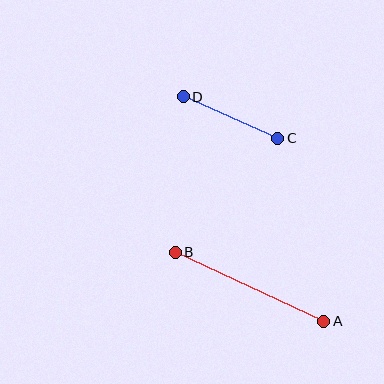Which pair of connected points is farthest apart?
Points A and B are farthest apart.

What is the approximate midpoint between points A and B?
The midpoint is at approximately (249, 287) pixels.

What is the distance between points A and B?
The distance is approximately 164 pixels.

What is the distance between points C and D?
The distance is approximately 103 pixels.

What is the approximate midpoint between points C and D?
The midpoint is at approximately (231, 117) pixels.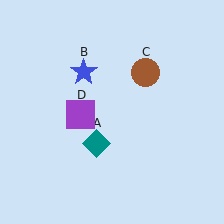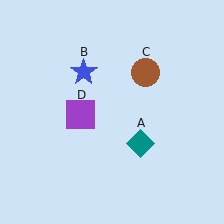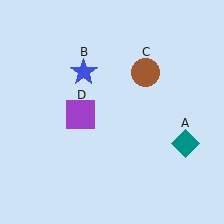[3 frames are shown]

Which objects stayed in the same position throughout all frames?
Blue star (object B) and brown circle (object C) and purple square (object D) remained stationary.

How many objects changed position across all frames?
1 object changed position: teal diamond (object A).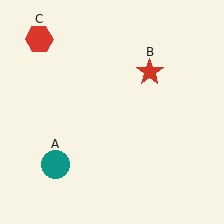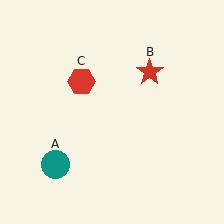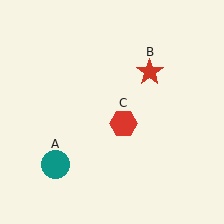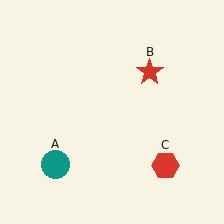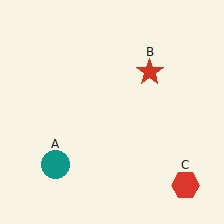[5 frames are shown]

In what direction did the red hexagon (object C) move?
The red hexagon (object C) moved down and to the right.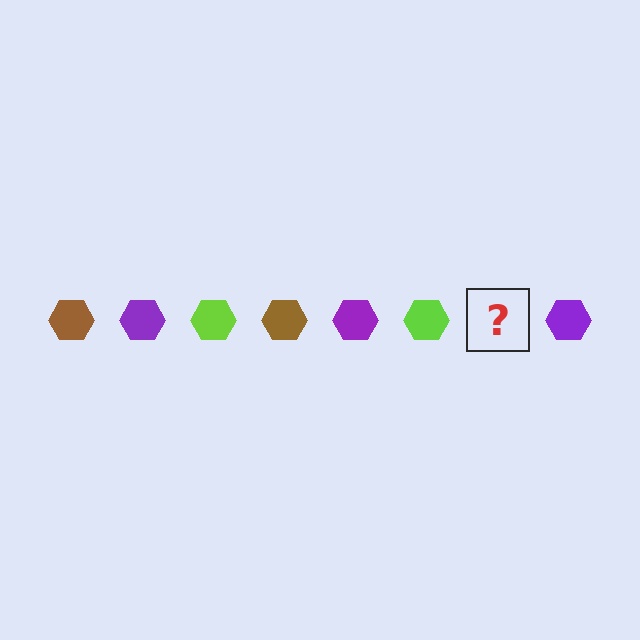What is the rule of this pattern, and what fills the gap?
The rule is that the pattern cycles through brown, purple, lime hexagons. The gap should be filled with a brown hexagon.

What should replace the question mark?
The question mark should be replaced with a brown hexagon.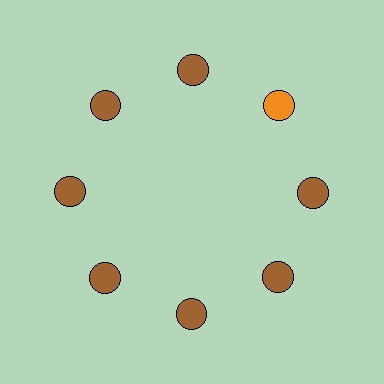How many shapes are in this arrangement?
There are 8 shapes arranged in a ring pattern.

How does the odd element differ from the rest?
It has a different color: orange instead of brown.